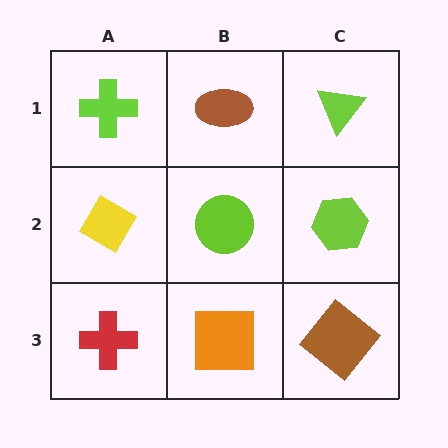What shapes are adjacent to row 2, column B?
A brown ellipse (row 1, column B), an orange square (row 3, column B), a yellow diamond (row 2, column A), a lime hexagon (row 2, column C).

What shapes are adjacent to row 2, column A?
A lime cross (row 1, column A), a red cross (row 3, column A), a lime circle (row 2, column B).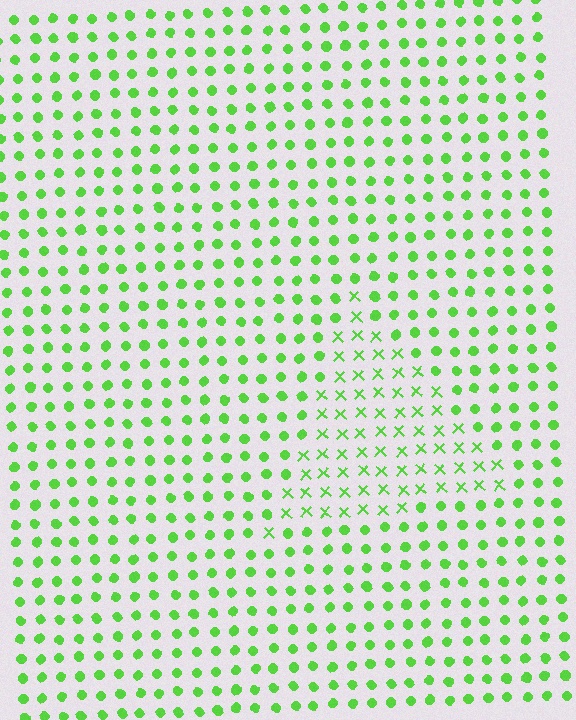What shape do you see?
I see a triangle.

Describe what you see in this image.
The image is filled with small lime elements arranged in a uniform grid. A triangle-shaped region contains X marks, while the surrounding area contains circles. The boundary is defined purely by the change in element shape.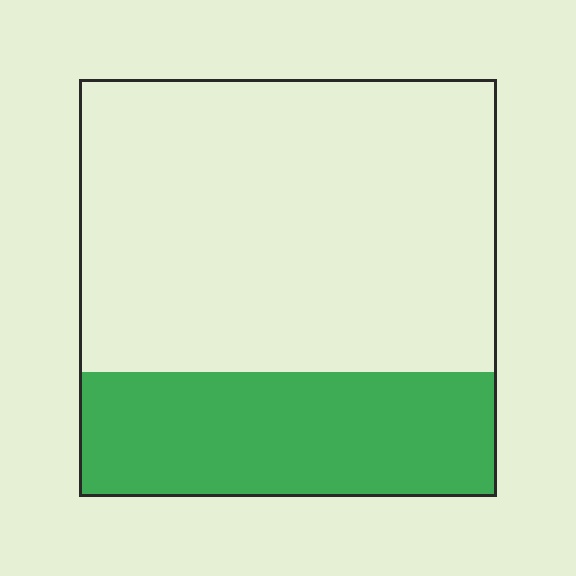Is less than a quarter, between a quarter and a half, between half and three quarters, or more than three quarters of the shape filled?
Between a quarter and a half.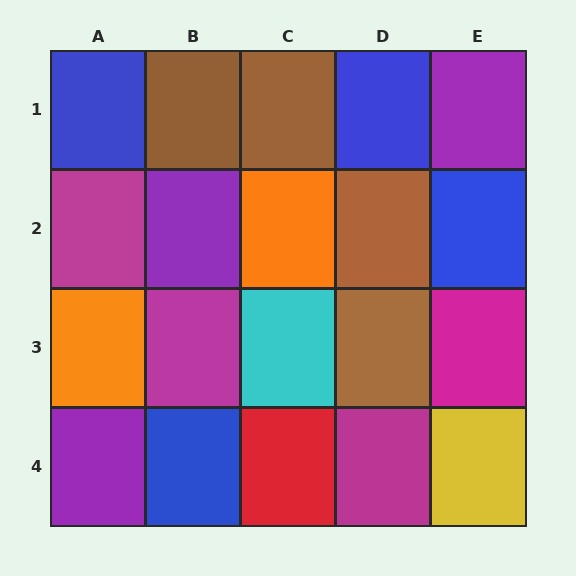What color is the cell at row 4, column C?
Red.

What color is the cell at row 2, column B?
Purple.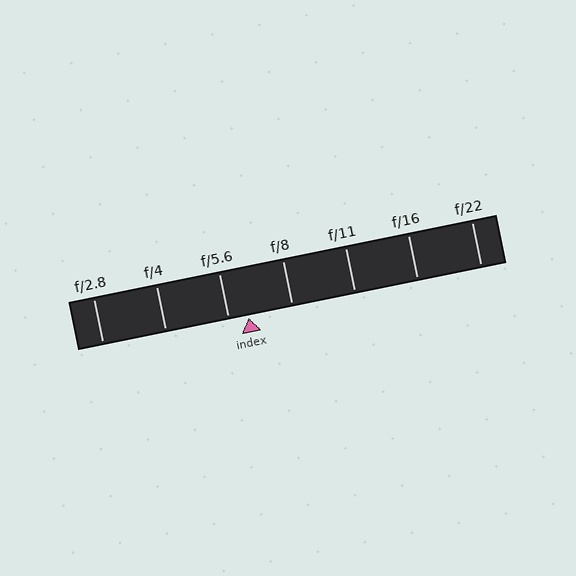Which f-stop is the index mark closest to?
The index mark is closest to f/5.6.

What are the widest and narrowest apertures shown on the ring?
The widest aperture shown is f/2.8 and the narrowest is f/22.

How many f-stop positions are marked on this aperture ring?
There are 7 f-stop positions marked.